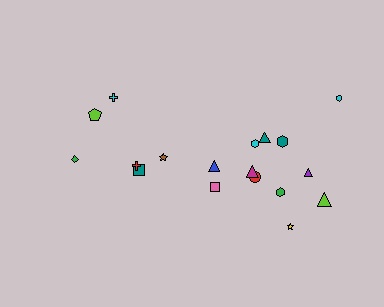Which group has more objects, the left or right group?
The right group.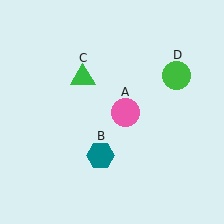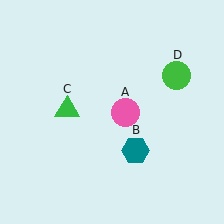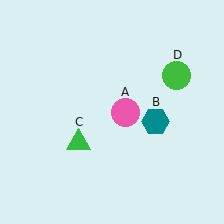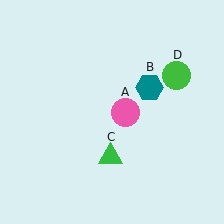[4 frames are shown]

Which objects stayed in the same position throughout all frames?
Pink circle (object A) and green circle (object D) remained stationary.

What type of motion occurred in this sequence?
The teal hexagon (object B), green triangle (object C) rotated counterclockwise around the center of the scene.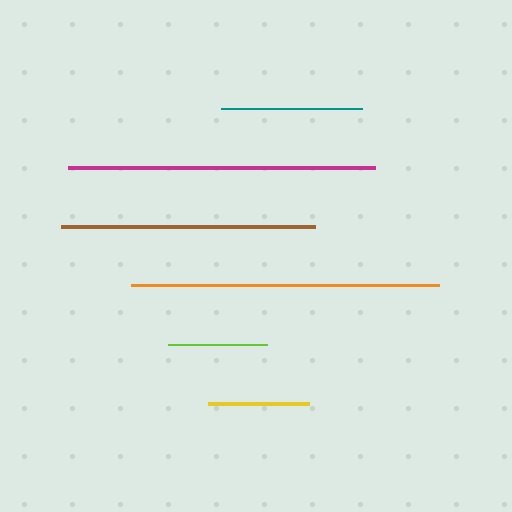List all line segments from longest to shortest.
From longest to shortest: orange, magenta, brown, teal, yellow, lime.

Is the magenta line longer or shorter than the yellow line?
The magenta line is longer than the yellow line.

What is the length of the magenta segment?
The magenta segment is approximately 307 pixels long.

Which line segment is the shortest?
The lime line is the shortest at approximately 99 pixels.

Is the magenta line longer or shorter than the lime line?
The magenta line is longer than the lime line.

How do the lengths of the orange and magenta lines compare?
The orange and magenta lines are approximately the same length.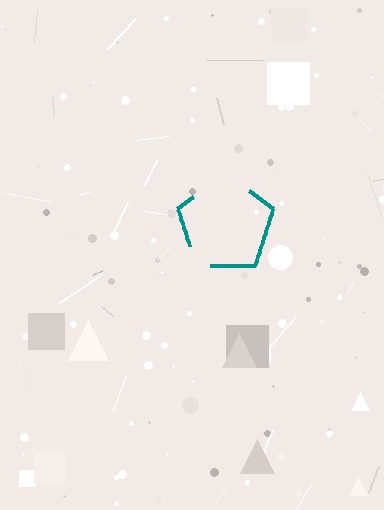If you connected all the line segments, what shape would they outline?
They would outline a pentagon.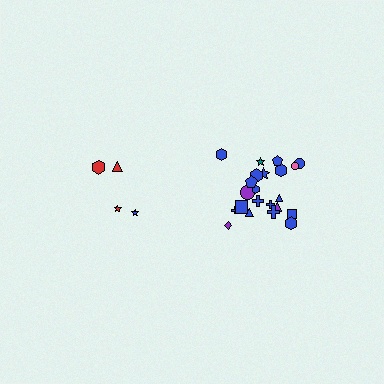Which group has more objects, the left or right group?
The right group.